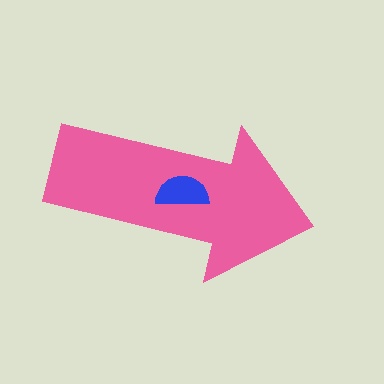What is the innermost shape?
The blue semicircle.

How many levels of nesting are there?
2.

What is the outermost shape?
The pink arrow.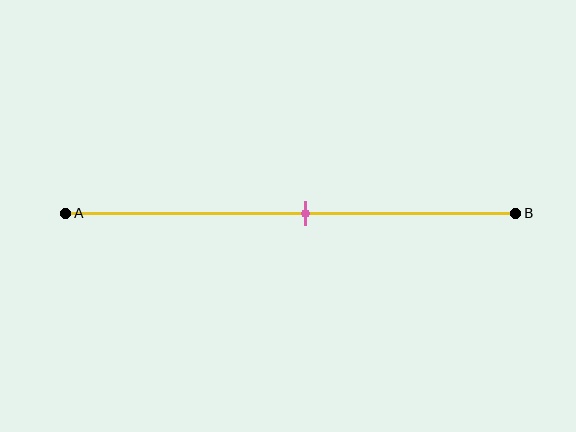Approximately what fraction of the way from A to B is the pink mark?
The pink mark is approximately 55% of the way from A to B.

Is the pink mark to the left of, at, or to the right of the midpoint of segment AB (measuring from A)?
The pink mark is to the right of the midpoint of segment AB.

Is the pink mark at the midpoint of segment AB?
No, the mark is at about 55% from A, not at the 50% midpoint.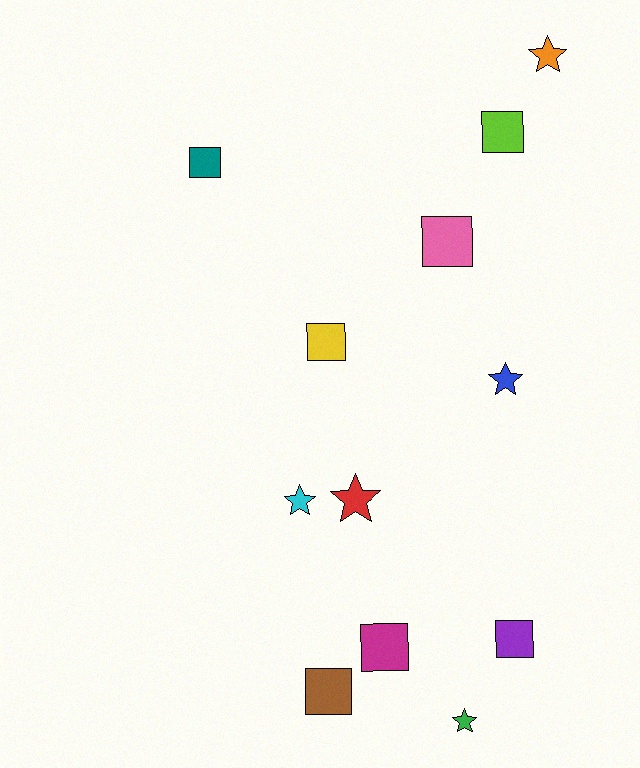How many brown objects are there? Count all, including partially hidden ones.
There is 1 brown object.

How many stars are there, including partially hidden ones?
There are 5 stars.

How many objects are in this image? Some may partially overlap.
There are 12 objects.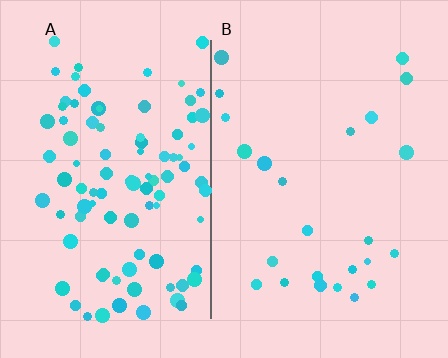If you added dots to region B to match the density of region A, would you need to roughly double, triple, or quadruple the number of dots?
Approximately quadruple.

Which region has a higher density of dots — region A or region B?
A (the left).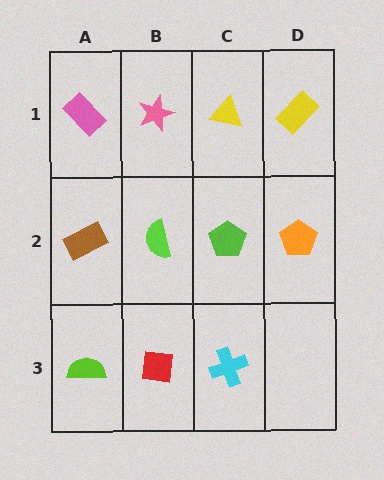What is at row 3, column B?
A red square.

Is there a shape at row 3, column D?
No, that cell is empty.